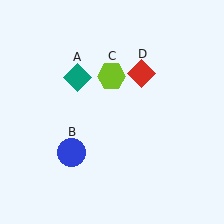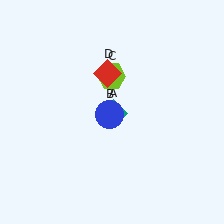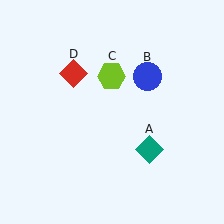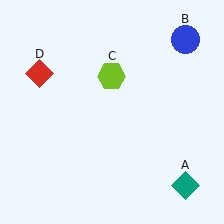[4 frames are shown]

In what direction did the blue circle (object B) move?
The blue circle (object B) moved up and to the right.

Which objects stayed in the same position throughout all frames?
Lime hexagon (object C) remained stationary.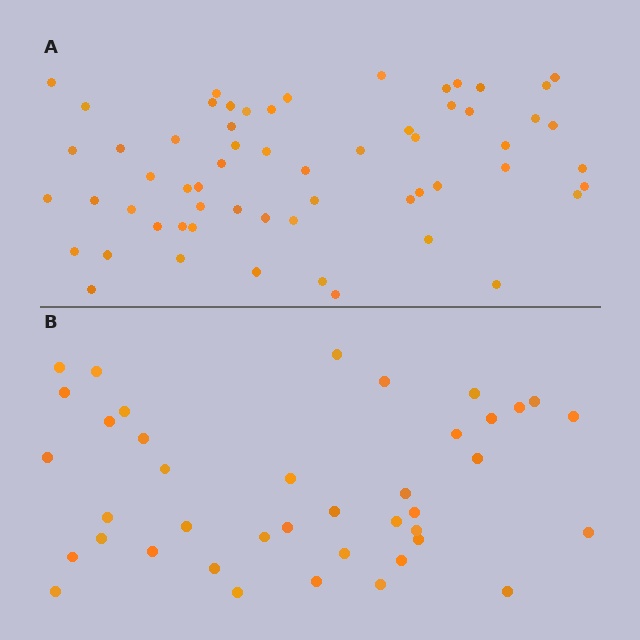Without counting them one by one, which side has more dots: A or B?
Region A (the top region) has more dots.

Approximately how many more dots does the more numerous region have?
Region A has approximately 20 more dots than region B.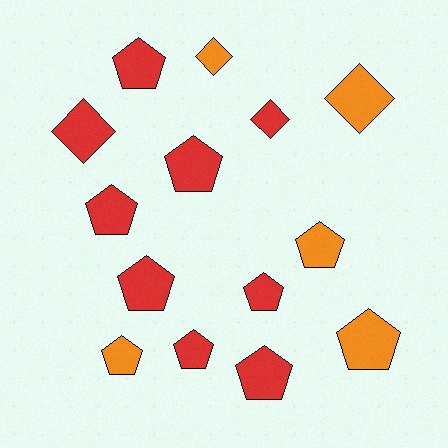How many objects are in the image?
There are 14 objects.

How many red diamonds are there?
There are 2 red diamonds.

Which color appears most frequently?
Red, with 9 objects.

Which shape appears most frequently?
Pentagon, with 10 objects.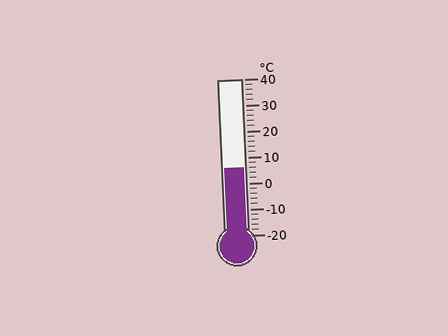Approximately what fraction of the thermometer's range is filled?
The thermometer is filled to approximately 45% of its range.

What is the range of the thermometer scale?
The thermometer scale ranges from -20°C to 40°C.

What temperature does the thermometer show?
The thermometer shows approximately 6°C.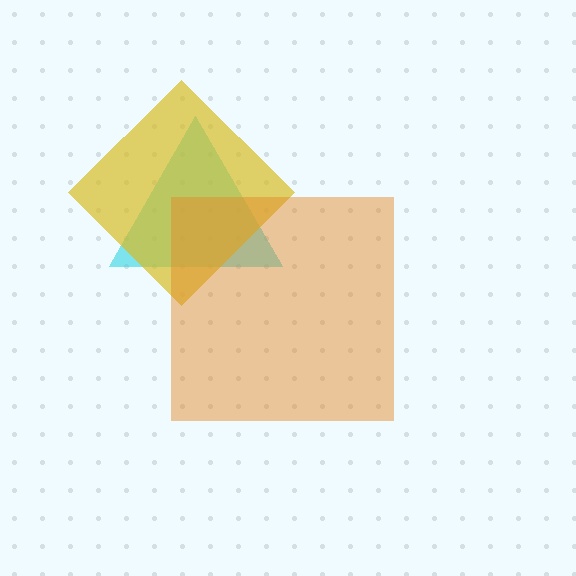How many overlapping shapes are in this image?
There are 3 overlapping shapes in the image.